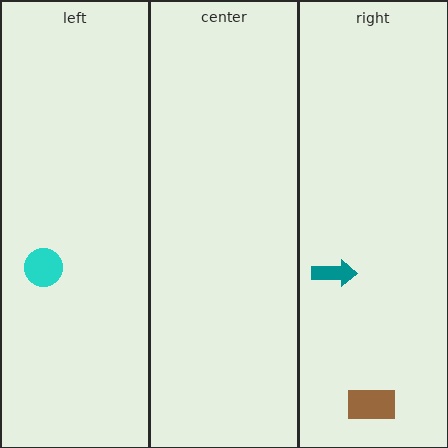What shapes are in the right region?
The brown rectangle, the teal arrow.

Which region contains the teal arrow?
The right region.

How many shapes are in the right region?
2.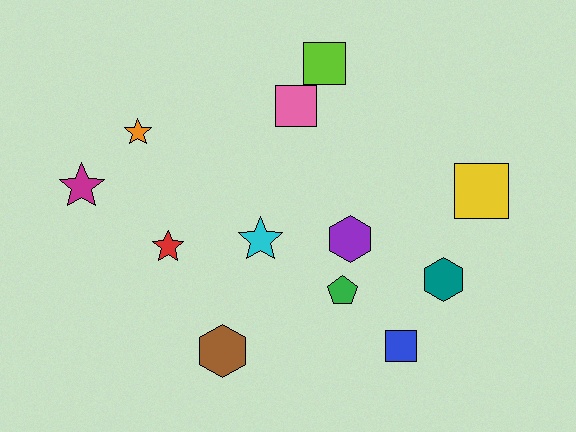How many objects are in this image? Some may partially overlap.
There are 12 objects.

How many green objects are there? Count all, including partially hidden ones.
There is 1 green object.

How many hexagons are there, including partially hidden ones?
There are 3 hexagons.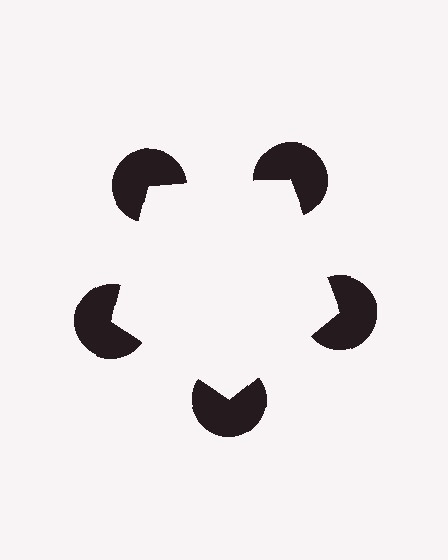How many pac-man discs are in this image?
There are 5 — one at each vertex of the illusory pentagon.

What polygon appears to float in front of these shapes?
An illusory pentagon — its edges are inferred from the aligned wedge cuts in the pac-man discs, not physically drawn.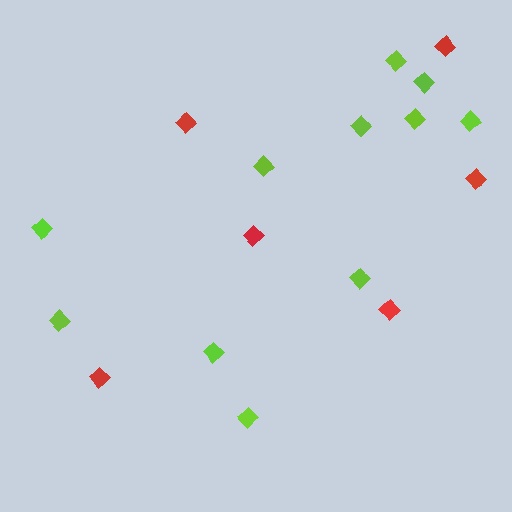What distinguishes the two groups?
There are 2 groups: one group of red diamonds (6) and one group of lime diamonds (11).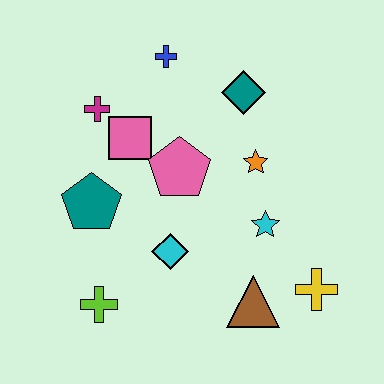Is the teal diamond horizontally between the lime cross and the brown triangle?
Yes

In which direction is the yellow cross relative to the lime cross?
The yellow cross is to the right of the lime cross.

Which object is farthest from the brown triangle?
The blue cross is farthest from the brown triangle.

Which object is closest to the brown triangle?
The yellow cross is closest to the brown triangle.